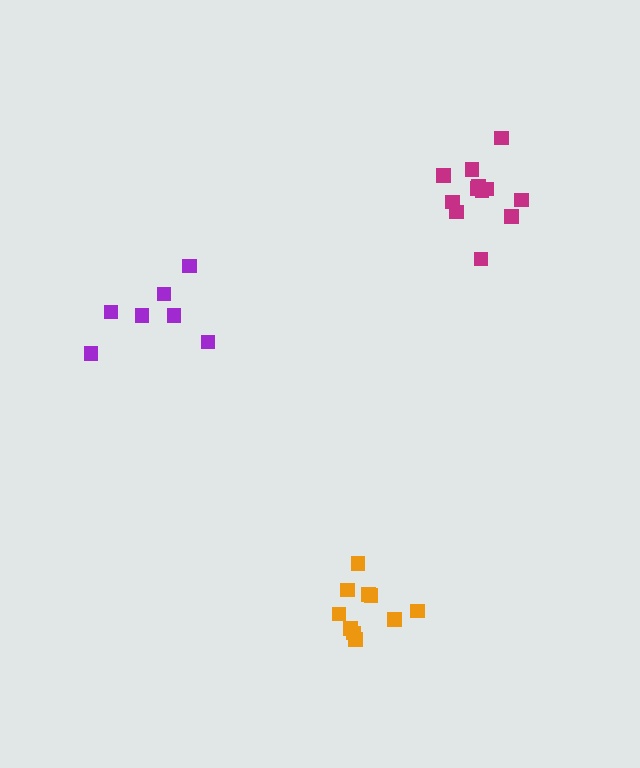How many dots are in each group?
Group 1: 12 dots, Group 2: 10 dots, Group 3: 7 dots (29 total).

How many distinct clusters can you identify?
There are 3 distinct clusters.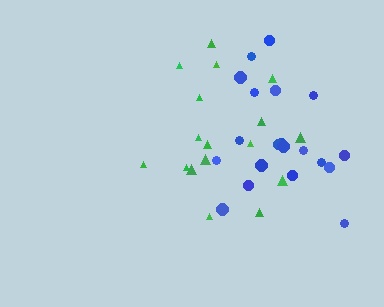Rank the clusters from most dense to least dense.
blue, green.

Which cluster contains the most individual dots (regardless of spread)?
Blue (20).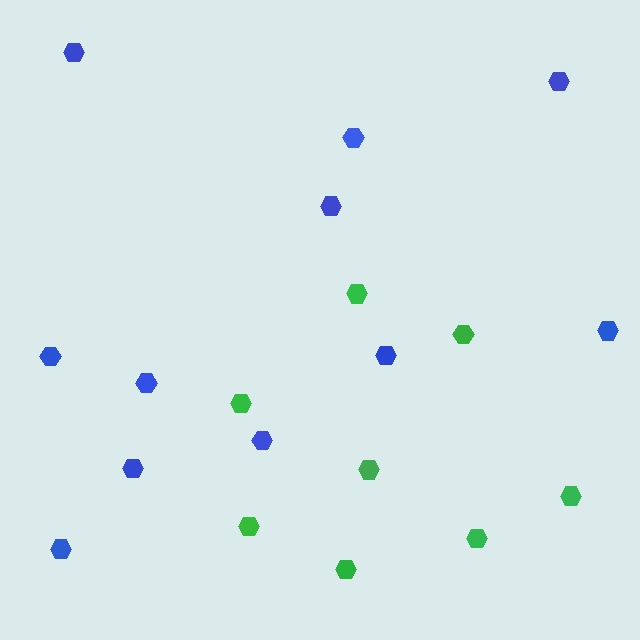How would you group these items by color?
There are 2 groups: one group of blue hexagons (11) and one group of green hexagons (8).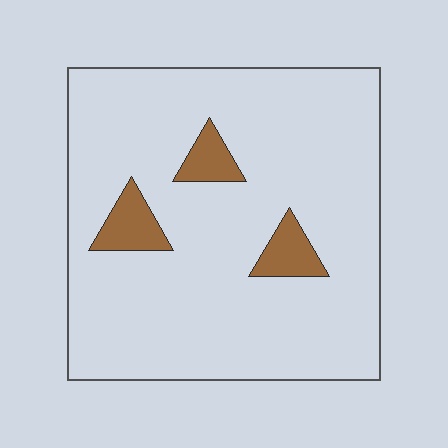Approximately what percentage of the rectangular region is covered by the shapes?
Approximately 10%.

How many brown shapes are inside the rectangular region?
3.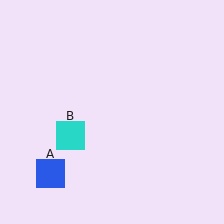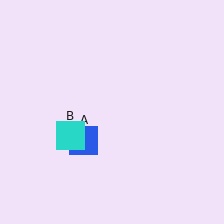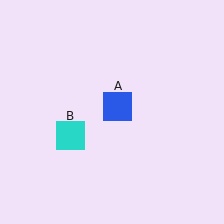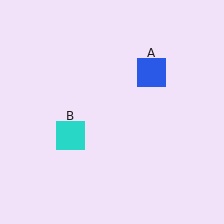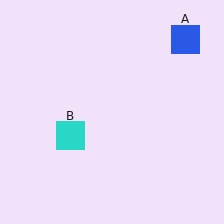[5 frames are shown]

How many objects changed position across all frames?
1 object changed position: blue square (object A).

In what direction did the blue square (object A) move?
The blue square (object A) moved up and to the right.